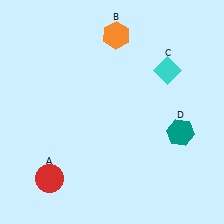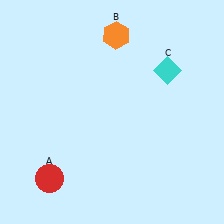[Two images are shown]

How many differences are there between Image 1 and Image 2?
There is 1 difference between the two images.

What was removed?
The teal hexagon (D) was removed in Image 2.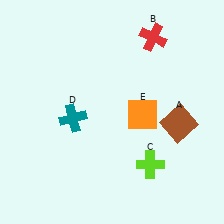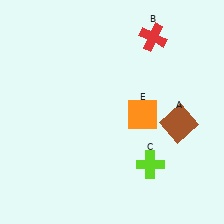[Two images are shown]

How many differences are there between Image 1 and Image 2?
There is 1 difference between the two images.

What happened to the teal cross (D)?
The teal cross (D) was removed in Image 2. It was in the bottom-left area of Image 1.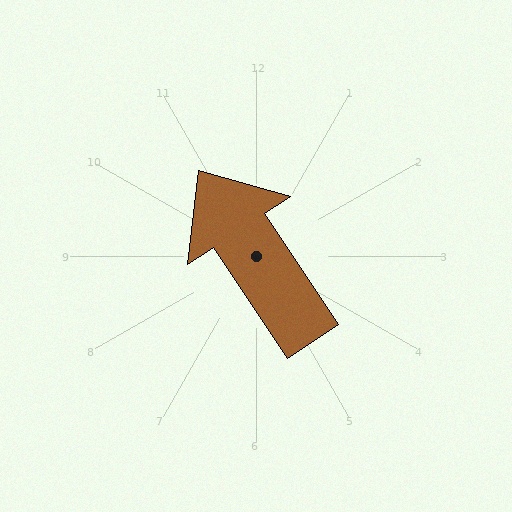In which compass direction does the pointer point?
Northwest.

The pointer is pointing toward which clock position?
Roughly 11 o'clock.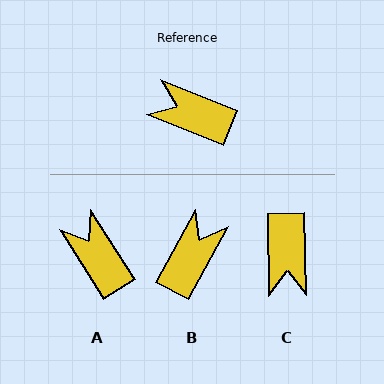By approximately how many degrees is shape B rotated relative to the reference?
Approximately 97 degrees clockwise.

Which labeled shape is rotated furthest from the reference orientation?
C, about 113 degrees away.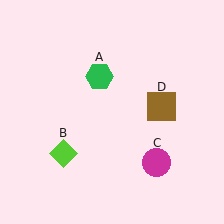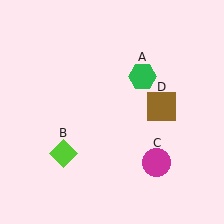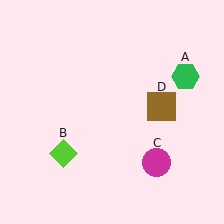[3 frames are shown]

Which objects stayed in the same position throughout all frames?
Lime diamond (object B) and magenta circle (object C) and brown square (object D) remained stationary.